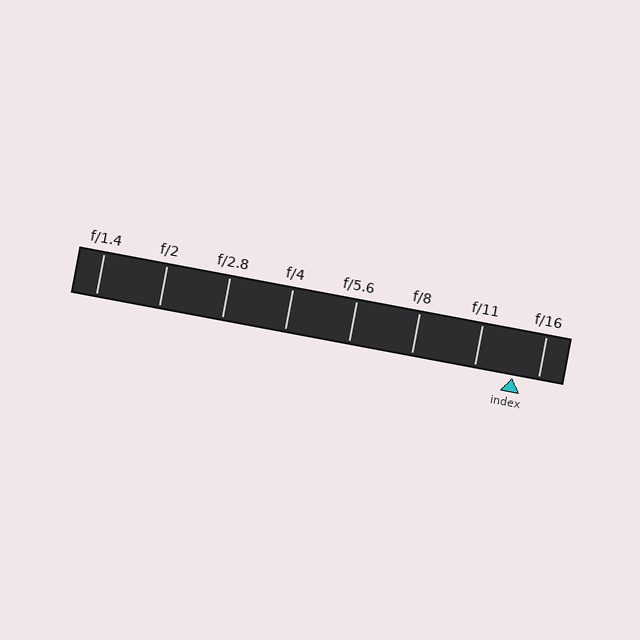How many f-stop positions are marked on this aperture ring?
There are 8 f-stop positions marked.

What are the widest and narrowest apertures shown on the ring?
The widest aperture shown is f/1.4 and the narrowest is f/16.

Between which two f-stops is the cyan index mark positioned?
The index mark is between f/11 and f/16.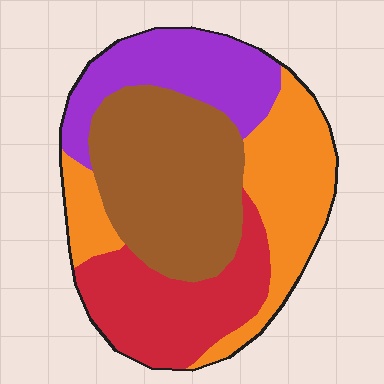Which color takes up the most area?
Brown, at roughly 30%.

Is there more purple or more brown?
Brown.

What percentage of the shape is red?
Red covers roughly 20% of the shape.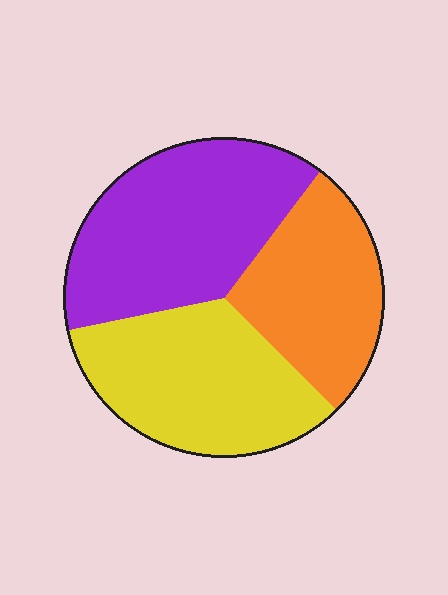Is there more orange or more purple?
Purple.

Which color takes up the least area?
Orange, at roughly 25%.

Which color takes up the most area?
Purple, at roughly 40%.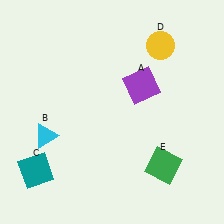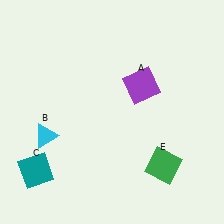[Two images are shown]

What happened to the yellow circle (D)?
The yellow circle (D) was removed in Image 2. It was in the top-right area of Image 1.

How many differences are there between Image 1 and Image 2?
There is 1 difference between the two images.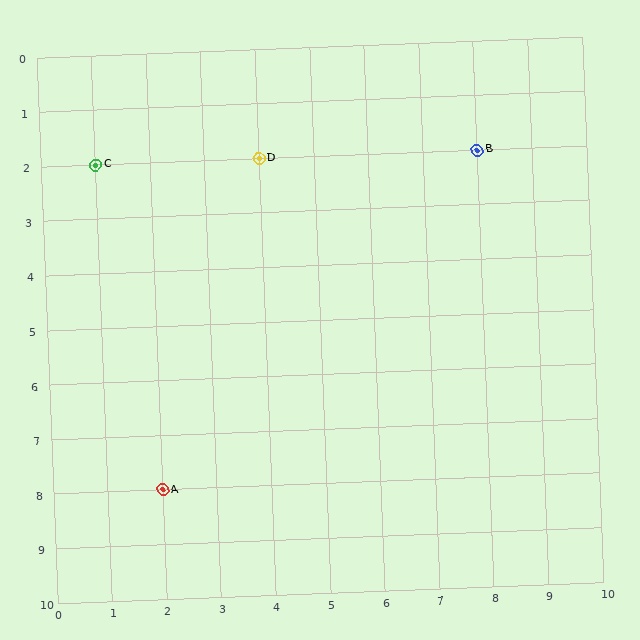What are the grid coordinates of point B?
Point B is at grid coordinates (8, 2).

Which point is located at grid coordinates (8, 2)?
Point B is at (8, 2).